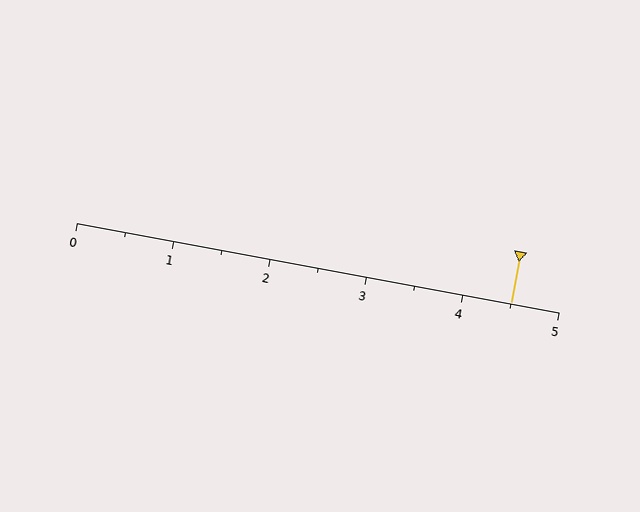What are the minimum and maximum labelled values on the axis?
The axis runs from 0 to 5.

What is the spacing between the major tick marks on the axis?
The major ticks are spaced 1 apart.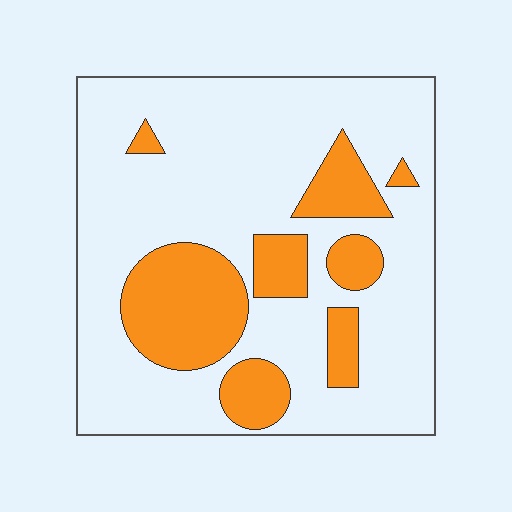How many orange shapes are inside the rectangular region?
8.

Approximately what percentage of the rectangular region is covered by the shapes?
Approximately 25%.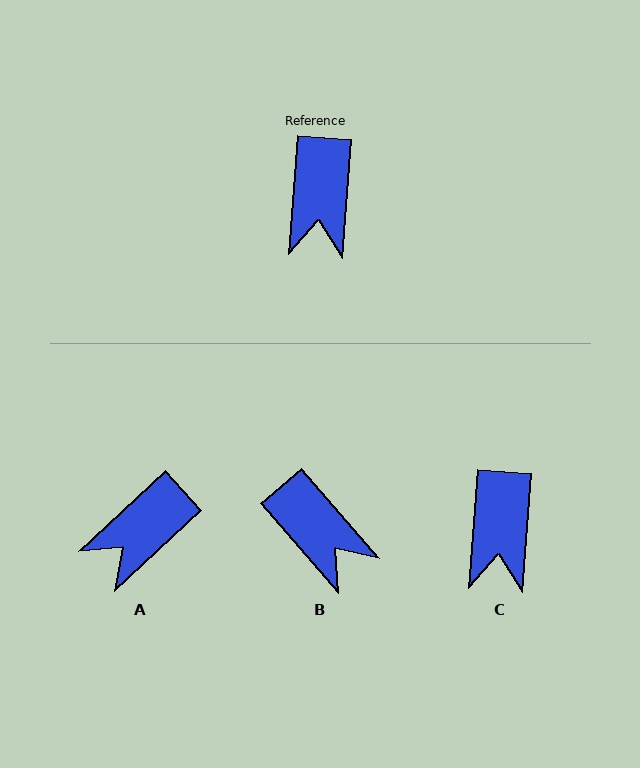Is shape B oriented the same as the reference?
No, it is off by about 45 degrees.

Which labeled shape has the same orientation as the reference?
C.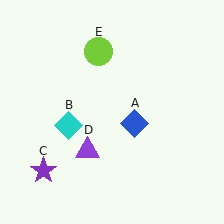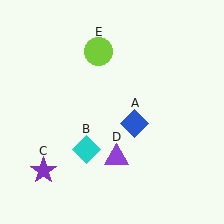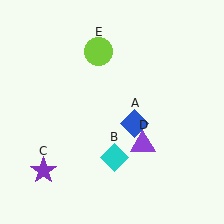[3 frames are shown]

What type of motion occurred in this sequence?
The cyan diamond (object B), purple triangle (object D) rotated counterclockwise around the center of the scene.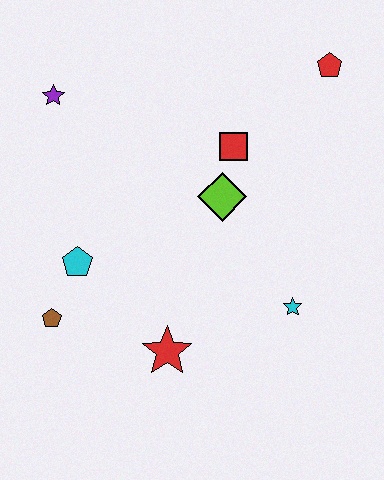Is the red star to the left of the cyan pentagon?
No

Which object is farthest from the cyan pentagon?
The red pentagon is farthest from the cyan pentagon.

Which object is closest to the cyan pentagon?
The brown pentagon is closest to the cyan pentagon.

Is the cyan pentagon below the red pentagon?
Yes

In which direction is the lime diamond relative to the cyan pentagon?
The lime diamond is to the right of the cyan pentagon.